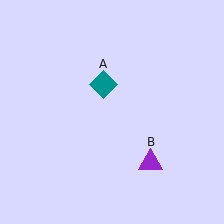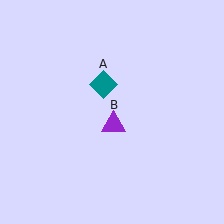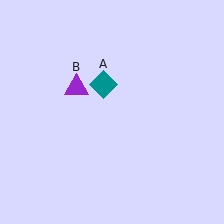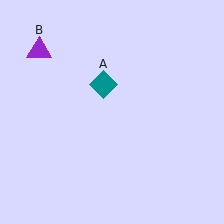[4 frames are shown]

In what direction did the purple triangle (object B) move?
The purple triangle (object B) moved up and to the left.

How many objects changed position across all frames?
1 object changed position: purple triangle (object B).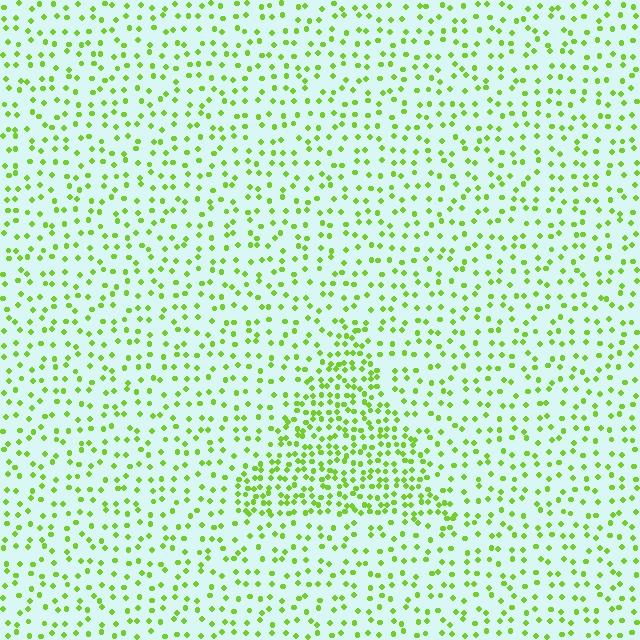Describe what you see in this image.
The image contains small lime elements arranged at two different densities. A triangle-shaped region is visible where the elements are more densely packed than the surrounding area.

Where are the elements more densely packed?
The elements are more densely packed inside the triangle boundary.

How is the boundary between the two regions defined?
The boundary is defined by a change in element density (approximately 2.1x ratio). All elements are the same color, size, and shape.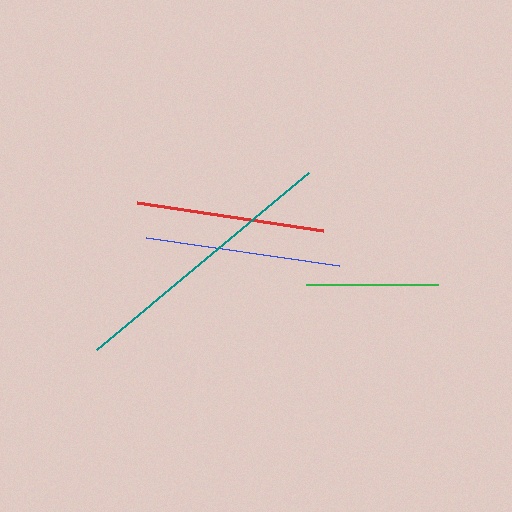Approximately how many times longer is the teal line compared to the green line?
The teal line is approximately 2.1 times the length of the green line.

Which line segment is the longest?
The teal line is the longest at approximately 277 pixels.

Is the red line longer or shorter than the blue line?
The blue line is longer than the red line.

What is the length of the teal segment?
The teal segment is approximately 277 pixels long.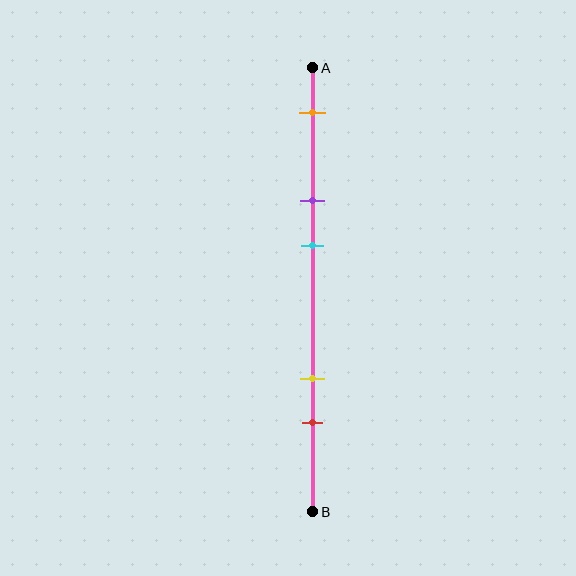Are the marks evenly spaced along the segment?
No, the marks are not evenly spaced.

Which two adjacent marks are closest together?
The purple and cyan marks are the closest adjacent pair.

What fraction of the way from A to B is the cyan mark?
The cyan mark is approximately 40% (0.4) of the way from A to B.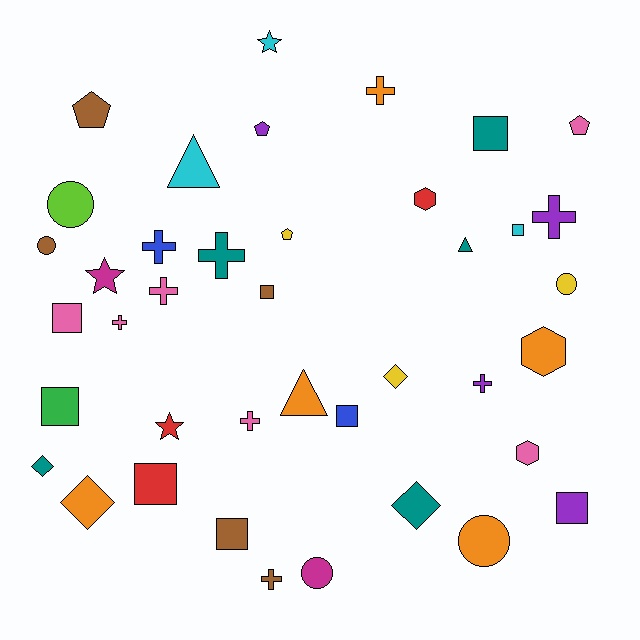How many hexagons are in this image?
There are 3 hexagons.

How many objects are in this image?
There are 40 objects.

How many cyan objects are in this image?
There are 3 cyan objects.